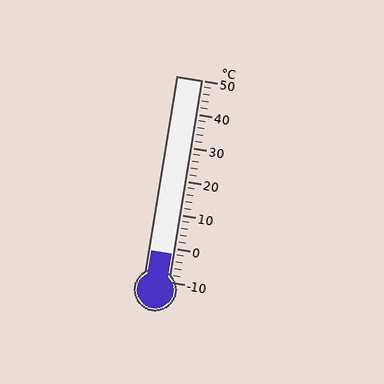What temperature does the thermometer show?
The thermometer shows approximately -2°C.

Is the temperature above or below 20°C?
The temperature is below 20°C.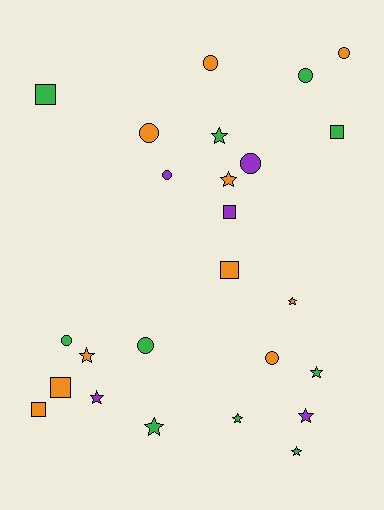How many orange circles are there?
There are 4 orange circles.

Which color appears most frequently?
Orange, with 10 objects.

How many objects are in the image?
There are 25 objects.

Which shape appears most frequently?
Star, with 10 objects.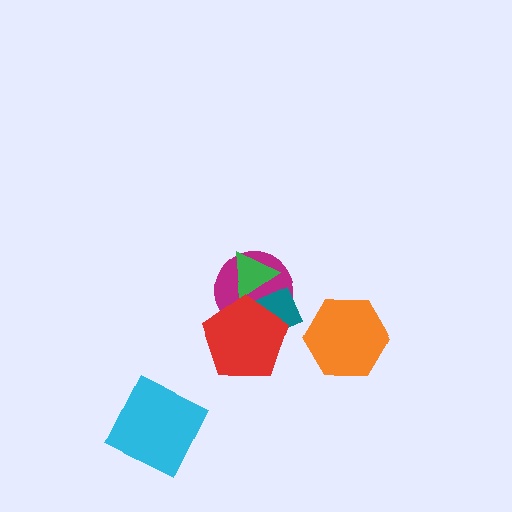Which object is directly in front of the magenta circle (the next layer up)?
The green triangle is directly in front of the magenta circle.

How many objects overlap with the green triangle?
3 objects overlap with the green triangle.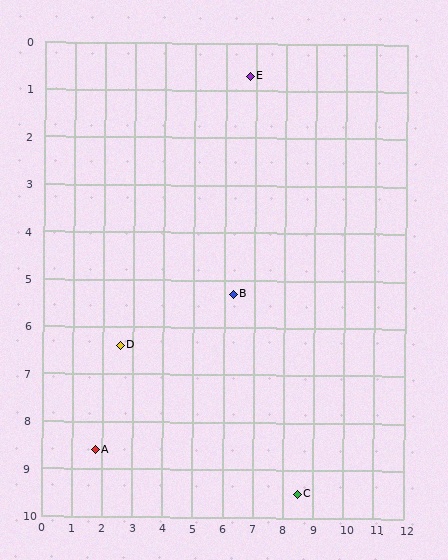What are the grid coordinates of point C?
Point C is at approximately (8.5, 9.5).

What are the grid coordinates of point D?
Point D is at approximately (2.6, 6.4).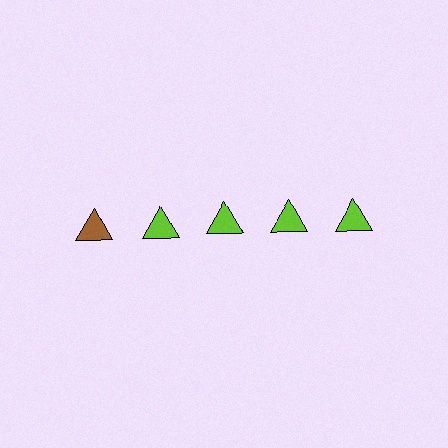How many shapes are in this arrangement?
There are 5 shapes arranged in a grid pattern.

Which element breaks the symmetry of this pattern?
The brown triangle in the top row, leftmost column breaks the symmetry. All other shapes are lime triangles.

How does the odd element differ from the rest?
It has a different color: brown instead of lime.